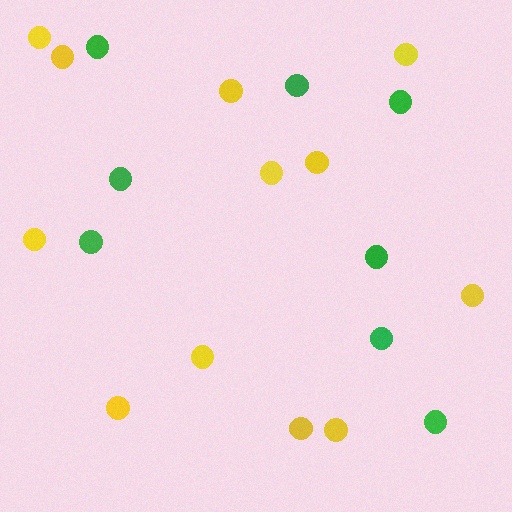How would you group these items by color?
There are 2 groups: one group of green circles (8) and one group of yellow circles (12).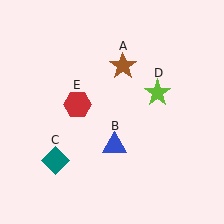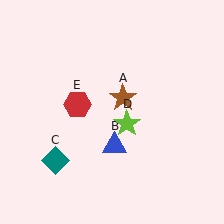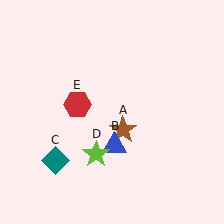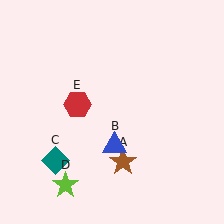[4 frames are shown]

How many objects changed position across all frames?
2 objects changed position: brown star (object A), lime star (object D).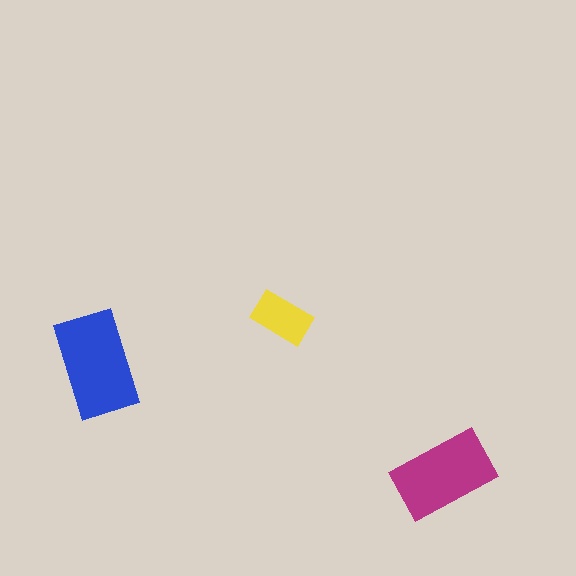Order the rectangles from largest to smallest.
the blue one, the magenta one, the yellow one.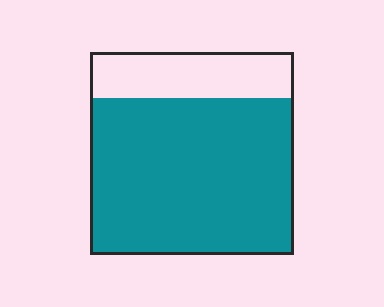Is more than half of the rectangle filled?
Yes.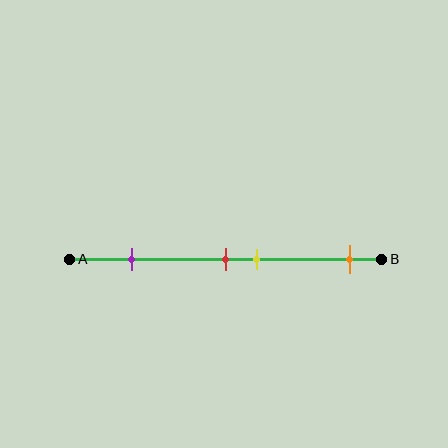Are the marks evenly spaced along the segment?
No, the marks are not evenly spaced.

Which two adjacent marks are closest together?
The red and yellow marks are the closest adjacent pair.